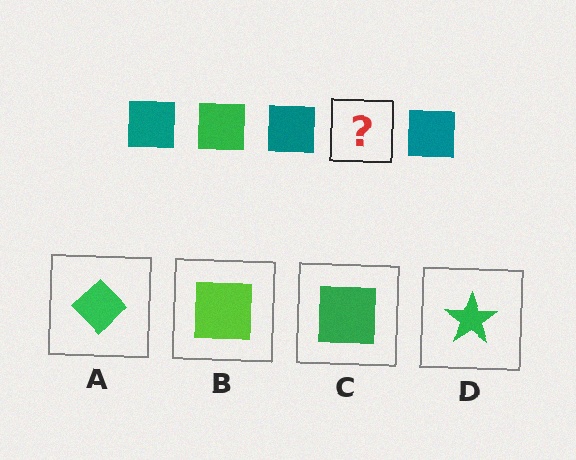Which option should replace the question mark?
Option C.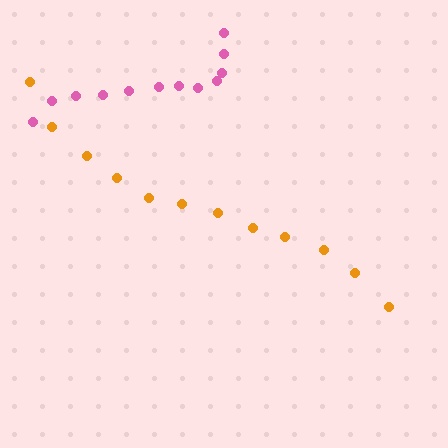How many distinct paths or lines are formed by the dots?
There are 2 distinct paths.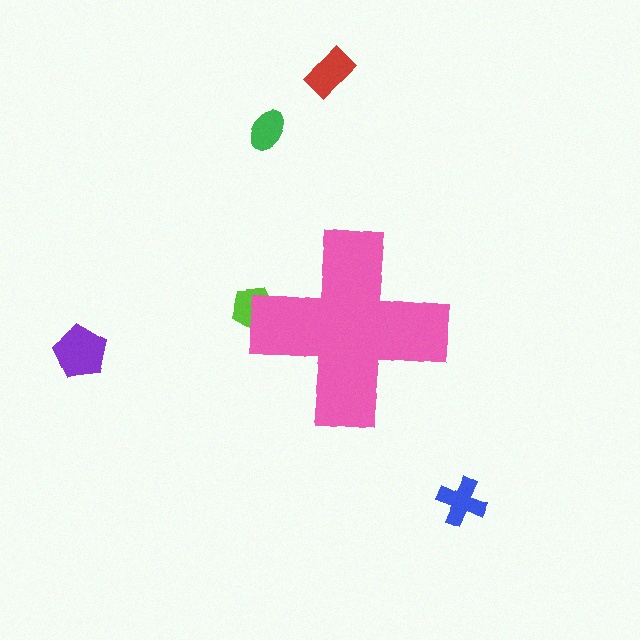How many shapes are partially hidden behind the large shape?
1 shape is partially hidden.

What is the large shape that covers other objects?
A pink cross.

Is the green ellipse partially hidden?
No, the green ellipse is fully visible.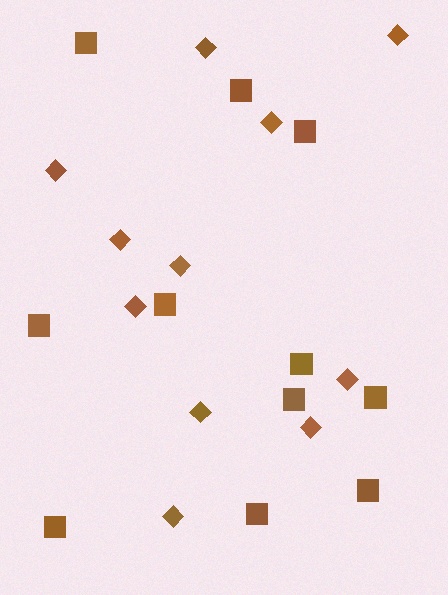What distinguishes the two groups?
There are 2 groups: one group of diamonds (11) and one group of squares (11).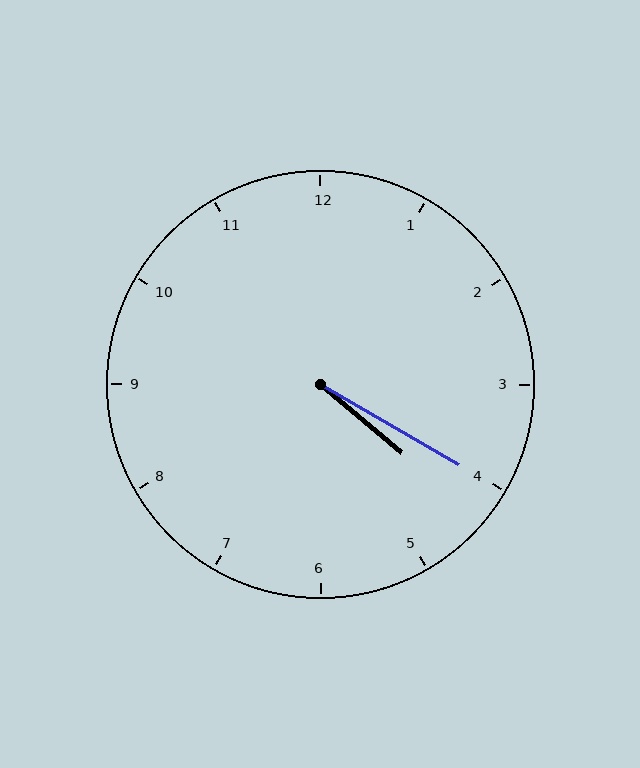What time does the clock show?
4:20.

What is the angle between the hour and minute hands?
Approximately 10 degrees.